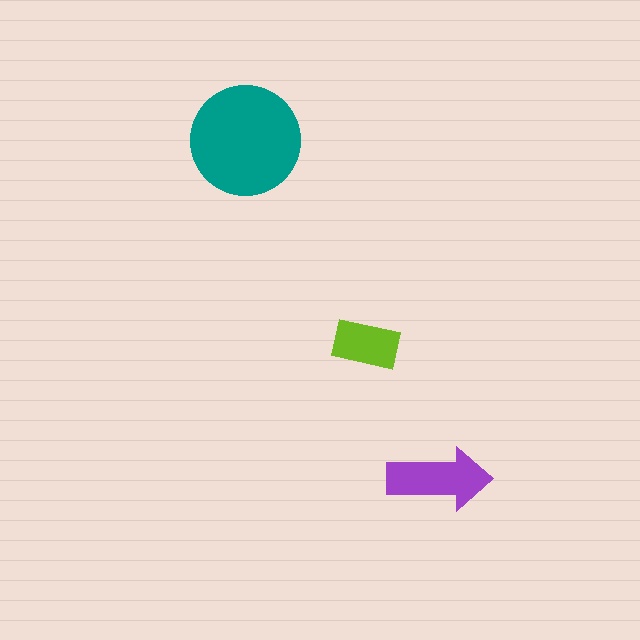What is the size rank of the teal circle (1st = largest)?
1st.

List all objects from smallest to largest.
The lime rectangle, the purple arrow, the teal circle.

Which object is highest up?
The teal circle is topmost.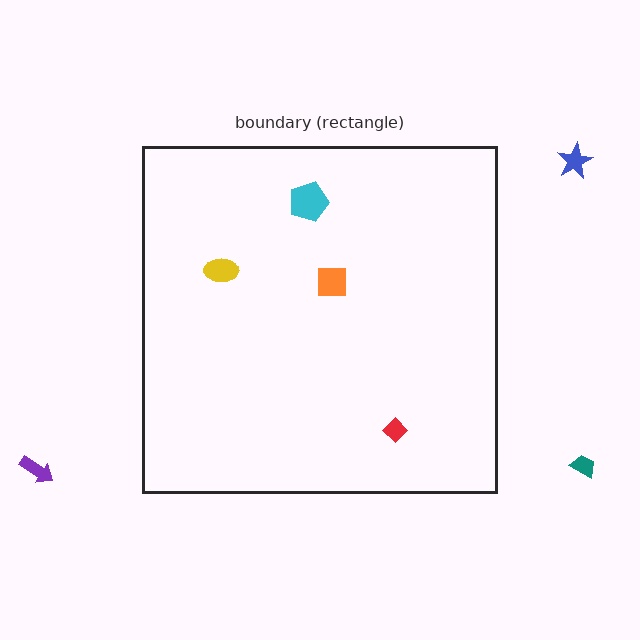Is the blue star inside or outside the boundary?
Outside.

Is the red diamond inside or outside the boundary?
Inside.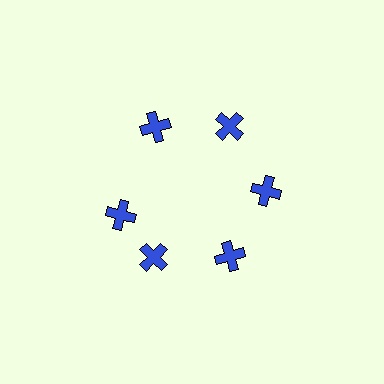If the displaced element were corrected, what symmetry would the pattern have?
It would have 6-fold rotational symmetry — the pattern would map onto itself every 60 degrees.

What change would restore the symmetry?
The symmetry would be restored by rotating it back into even spacing with its neighbors so that all 6 crosses sit at equal angles and equal distance from the center.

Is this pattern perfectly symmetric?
No. The 6 blue crosses are arranged in a ring, but one element near the 9 o'clock position is rotated out of alignment along the ring, breaking the 6-fold rotational symmetry.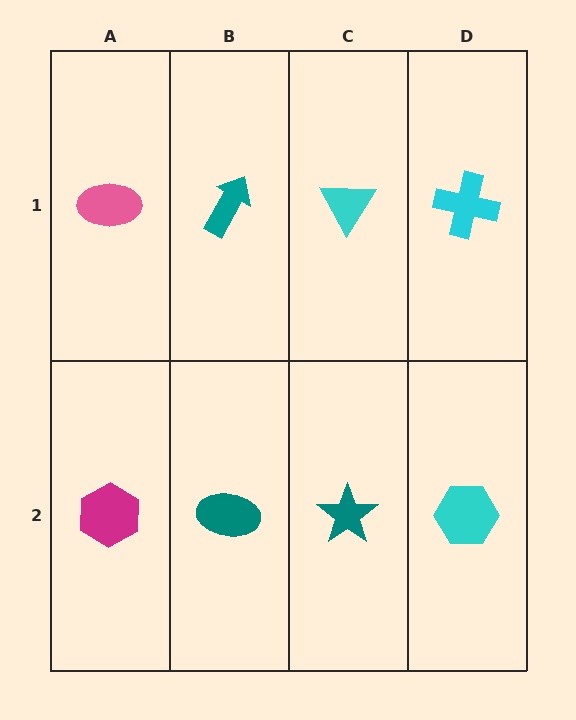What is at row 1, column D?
A cyan cross.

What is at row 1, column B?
A teal arrow.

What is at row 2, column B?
A teal ellipse.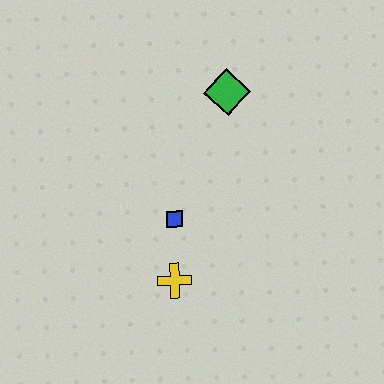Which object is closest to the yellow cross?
The blue square is closest to the yellow cross.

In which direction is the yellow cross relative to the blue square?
The yellow cross is below the blue square.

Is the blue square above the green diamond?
No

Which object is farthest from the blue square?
The green diamond is farthest from the blue square.